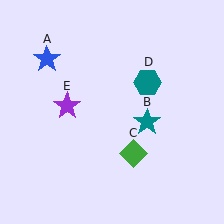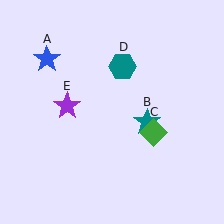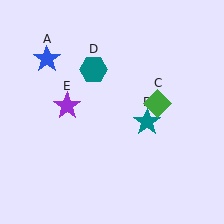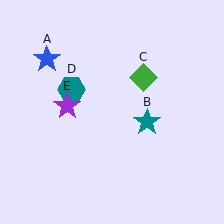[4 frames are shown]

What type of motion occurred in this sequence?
The green diamond (object C), teal hexagon (object D) rotated counterclockwise around the center of the scene.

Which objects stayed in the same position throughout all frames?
Blue star (object A) and teal star (object B) and purple star (object E) remained stationary.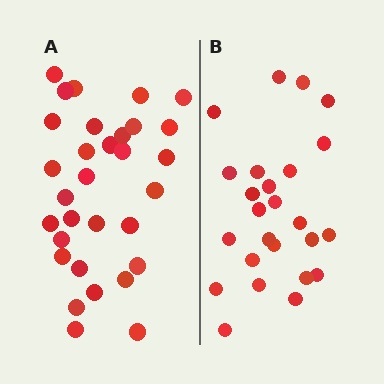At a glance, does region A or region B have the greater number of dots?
Region A (the left region) has more dots.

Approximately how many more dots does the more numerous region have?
Region A has about 6 more dots than region B.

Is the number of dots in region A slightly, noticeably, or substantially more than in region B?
Region A has only slightly more — the two regions are fairly close. The ratio is roughly 1.2 to 1.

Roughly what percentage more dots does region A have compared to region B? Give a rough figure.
About 25% more.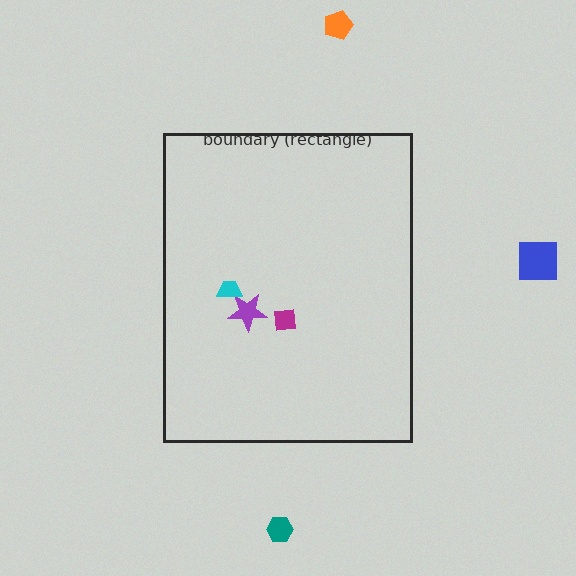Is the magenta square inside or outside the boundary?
Inside.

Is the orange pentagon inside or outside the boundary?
Outside.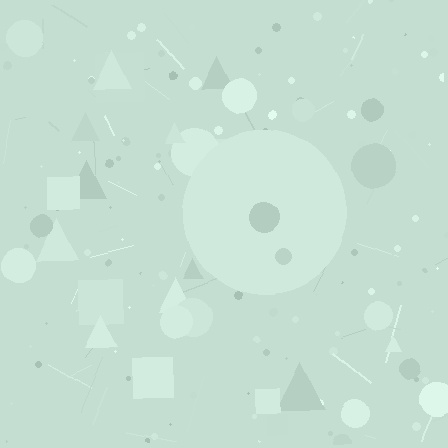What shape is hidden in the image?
A circle is hidden in the image.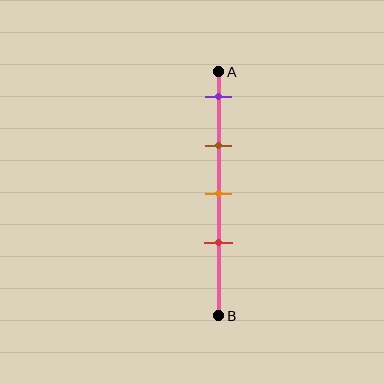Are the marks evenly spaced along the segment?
Yes, the marks are approximately evenly spaced.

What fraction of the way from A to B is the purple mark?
The purple mark is approximately 10% (0.1) of the way from A to B.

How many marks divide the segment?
There are 4 marks dividing the segment.